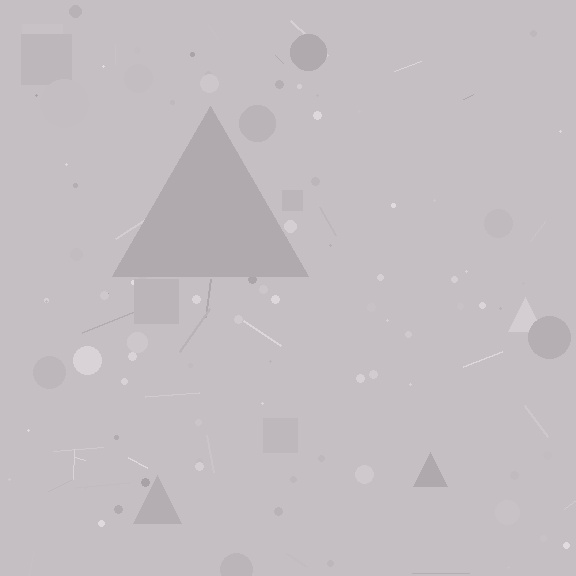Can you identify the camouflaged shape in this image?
The camouflaged shape is a triangle.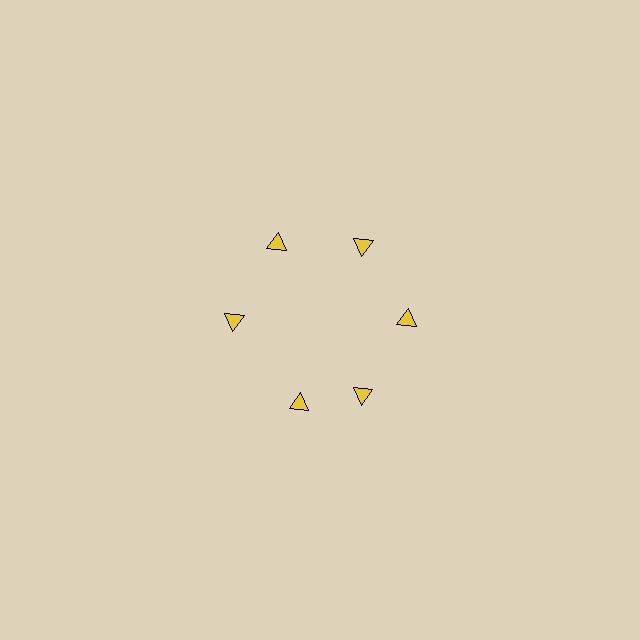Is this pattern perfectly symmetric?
No. The 6 yellow triangles are arranged in a ring, but one element near the 7 o'clock position is rotated out of alignment along the ring, breaking the 6-fold rotational symmetry.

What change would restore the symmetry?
The symmetry would be restored by rotating it back into even spacing with its neighbors so that all 6 triangles sit at equal angles and equal distance from the center.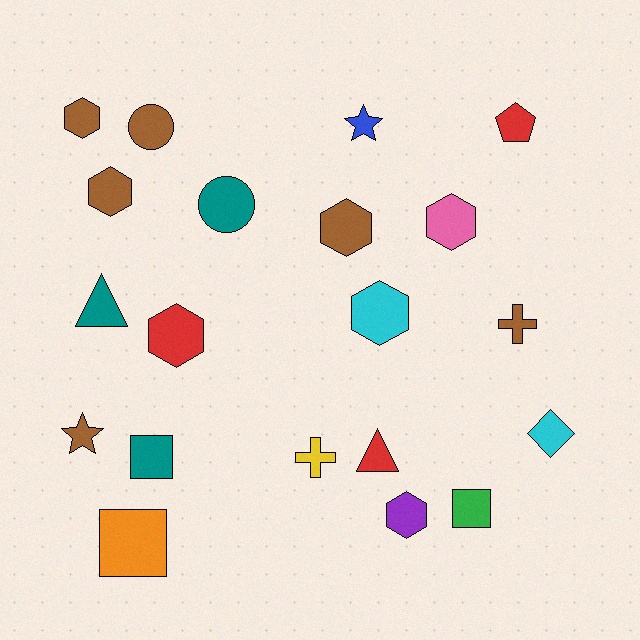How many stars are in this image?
There are 2 stars.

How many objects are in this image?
There are 20 objects.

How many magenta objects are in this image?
There are no magenta objects.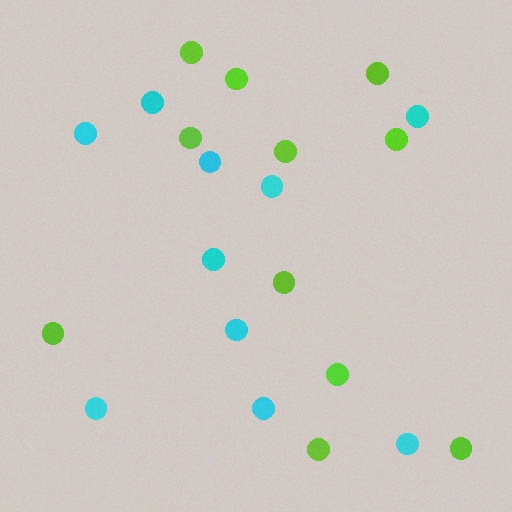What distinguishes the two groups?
There are 2 groups: one group of cyan circles (10) and one group of lime circles (11).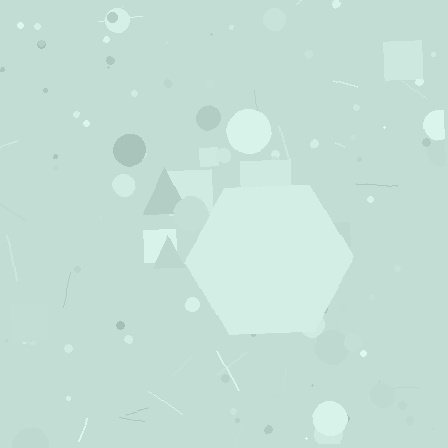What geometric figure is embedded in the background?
A hexagon is embedded in the background.